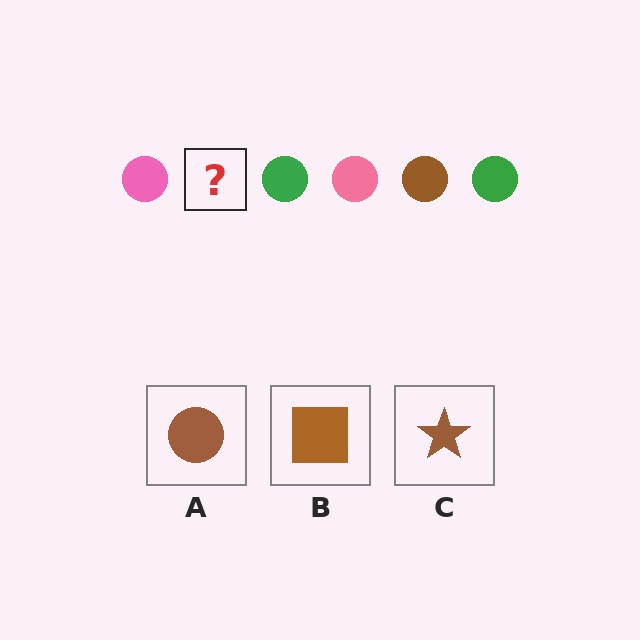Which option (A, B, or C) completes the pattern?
A.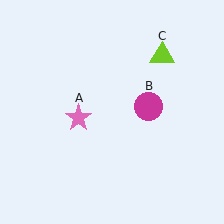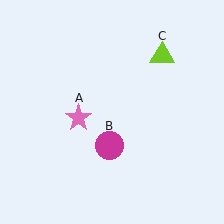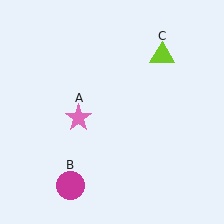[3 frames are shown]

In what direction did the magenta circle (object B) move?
The magenta circle (object B) moved down and to the left.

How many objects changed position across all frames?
1 object changed position: magenta circle (object B).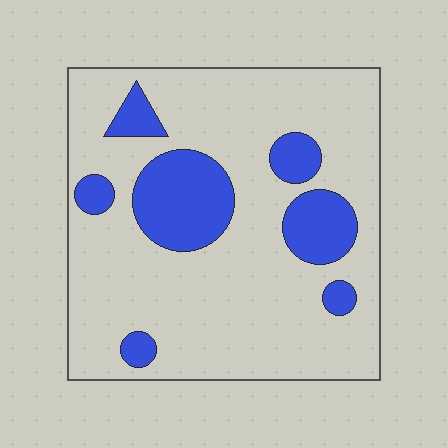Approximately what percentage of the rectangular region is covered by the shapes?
Approximately 20%.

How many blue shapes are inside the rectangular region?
7.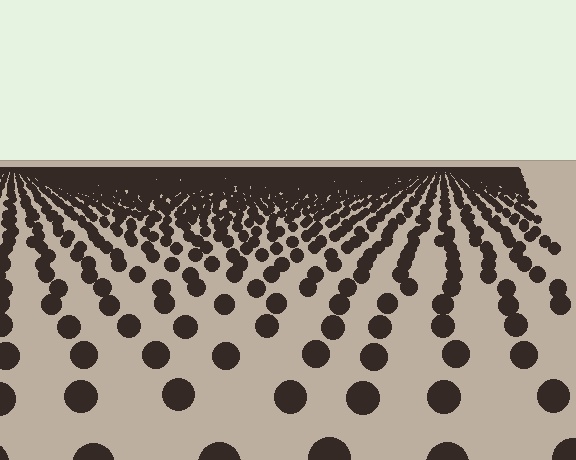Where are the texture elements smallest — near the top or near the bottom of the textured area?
Near the top.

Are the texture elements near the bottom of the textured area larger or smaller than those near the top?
Larger. Near the bottom, elements are closer to the viewer and appear at a bigger on-screen size.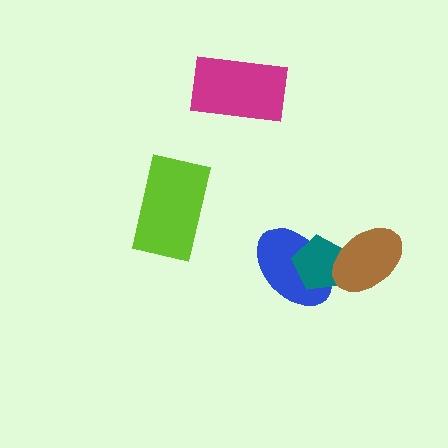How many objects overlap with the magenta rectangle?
0 objects overlap with the magenta rectangle.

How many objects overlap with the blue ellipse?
2 objects overlap with the blue ellipse.